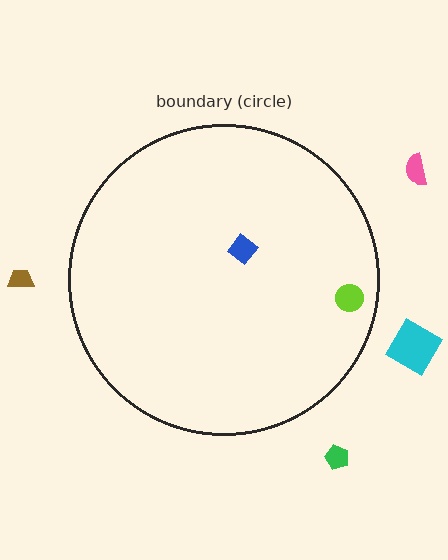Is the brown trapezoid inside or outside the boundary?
Outside.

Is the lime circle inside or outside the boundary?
Inside.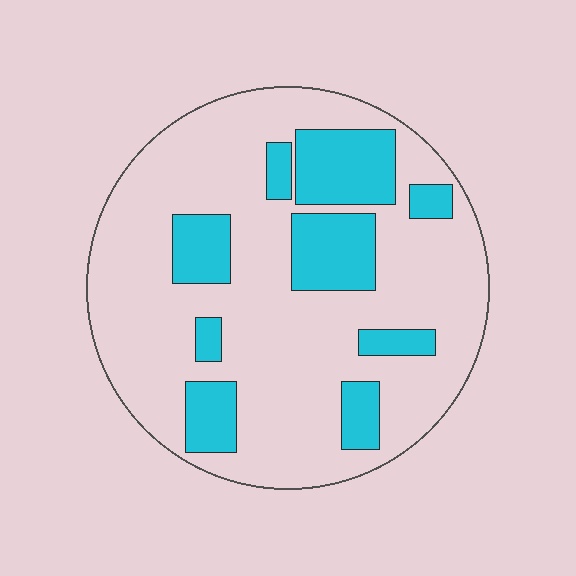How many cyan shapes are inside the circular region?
9.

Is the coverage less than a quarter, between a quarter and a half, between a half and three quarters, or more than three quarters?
Less than a quarter.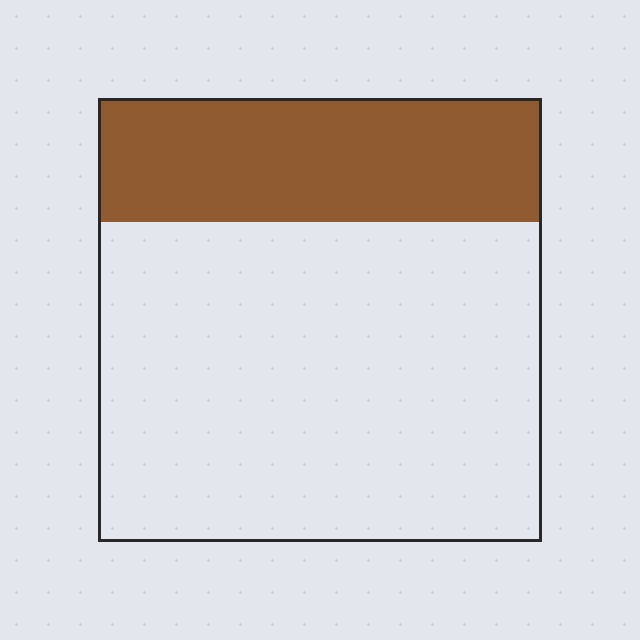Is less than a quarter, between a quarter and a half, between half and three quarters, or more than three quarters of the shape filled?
Between a quarter and a half.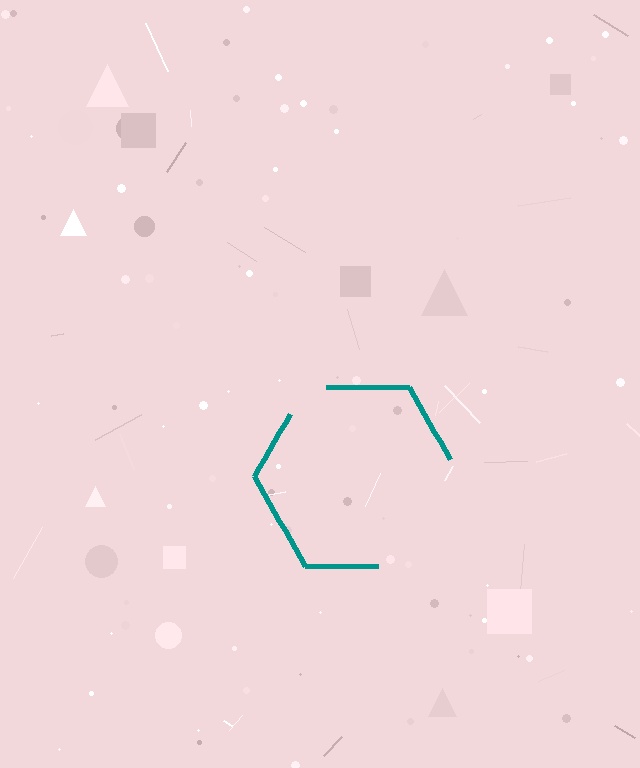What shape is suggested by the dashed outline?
The dashed outline suggests a hexagon.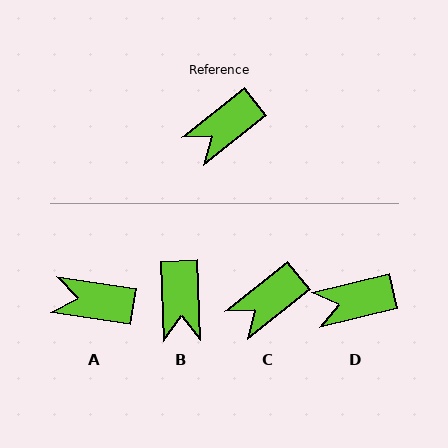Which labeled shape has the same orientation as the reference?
C.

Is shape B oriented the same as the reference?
No, it is off by about 53 degrees.